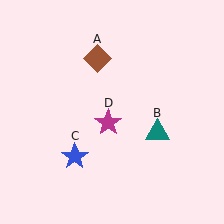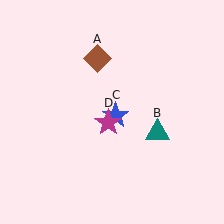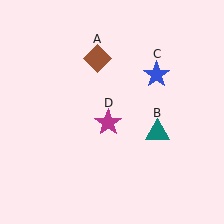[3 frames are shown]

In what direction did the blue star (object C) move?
The blue star (object C) moved up and to the right.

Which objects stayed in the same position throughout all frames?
Brown diamond (object A) and teal triangle (object B) and magenta star (object D) remained stationary.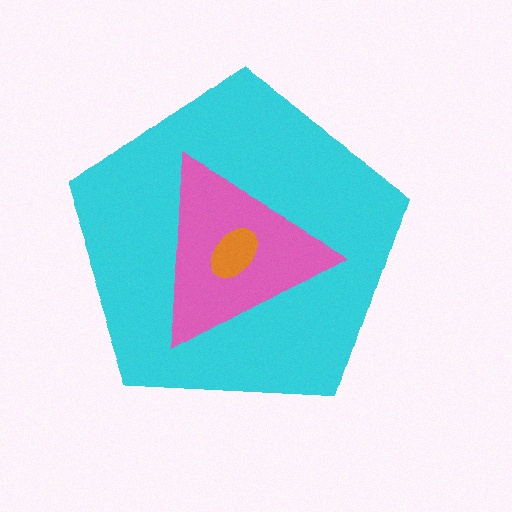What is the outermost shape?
The cyan pentagon.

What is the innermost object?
The orange ellipse.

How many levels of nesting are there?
3.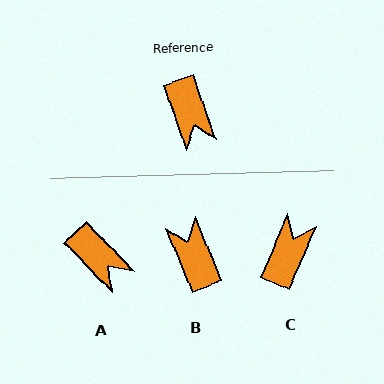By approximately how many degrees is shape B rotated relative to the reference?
Approximately 177 degrees clockwise.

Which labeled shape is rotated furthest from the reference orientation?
B, about 177 degrees away.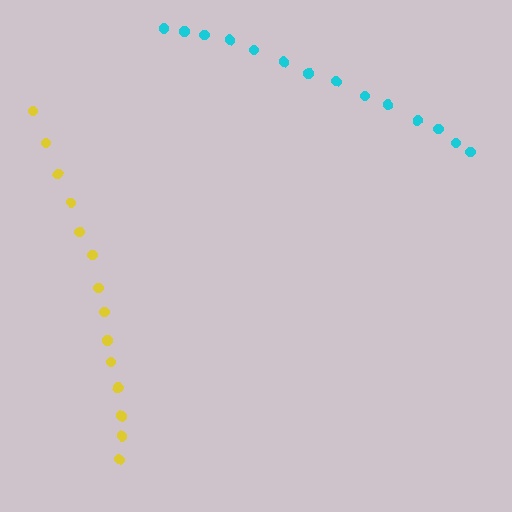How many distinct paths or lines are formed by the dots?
There are 2 distinct paths.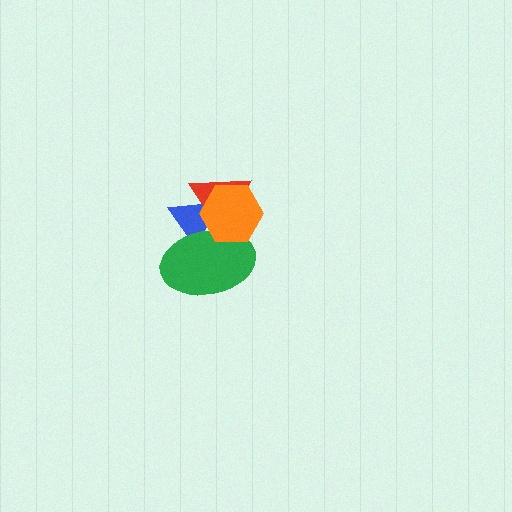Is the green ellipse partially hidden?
Yes, it is partially covered by another shape.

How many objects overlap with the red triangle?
3 objects overlap with the red triangle.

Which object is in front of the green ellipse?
The orange hexagon is in front of the green ellipse.